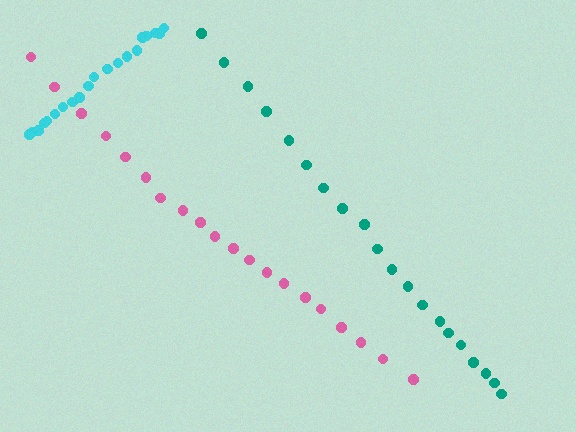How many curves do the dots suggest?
There are 3 distinct paths.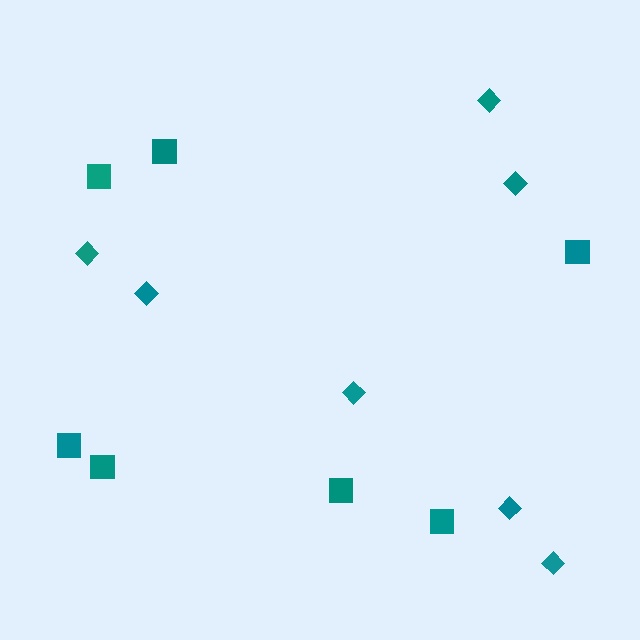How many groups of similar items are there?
There are 2 groups: one group of diamonds (7) and one group of squares (7).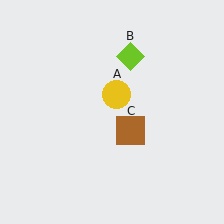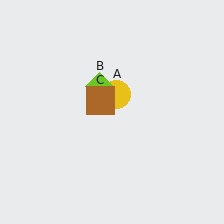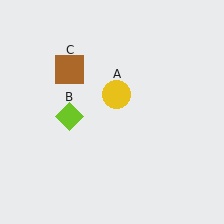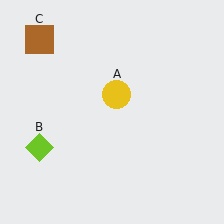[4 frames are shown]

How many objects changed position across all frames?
2 objects changed position: lime diamond (object B), brown square (object C).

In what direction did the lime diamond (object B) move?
The lime diamond (object B) moved down and to the left.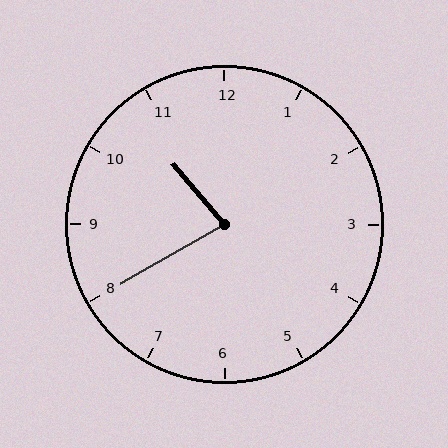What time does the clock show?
10:40.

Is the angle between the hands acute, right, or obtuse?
It is acute.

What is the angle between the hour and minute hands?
Approximately 80 degrees.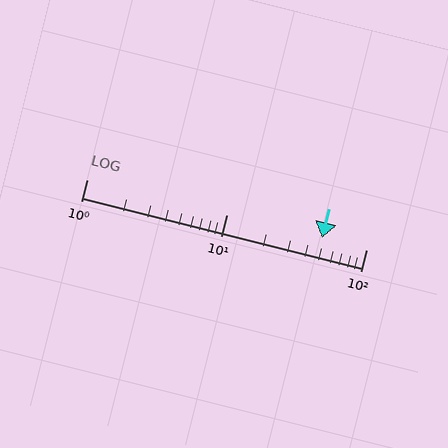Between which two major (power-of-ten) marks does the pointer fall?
The pointer is between 10 and 100.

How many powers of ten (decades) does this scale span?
The scale spans 2 decades, from 1 to 100.